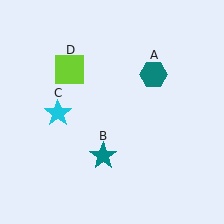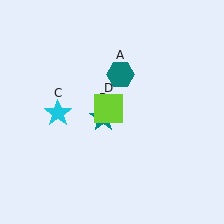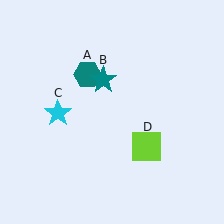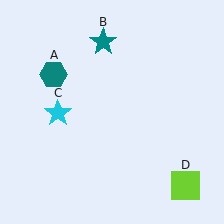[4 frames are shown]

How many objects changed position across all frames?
3 objects changed position: teal hexagon (object A), teal star (object B), lime square (object D).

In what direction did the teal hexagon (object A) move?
The teal hexagon (object A) moved left.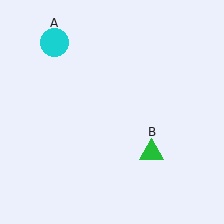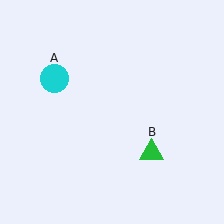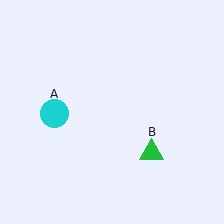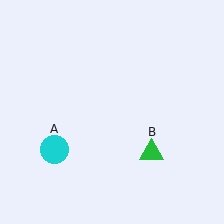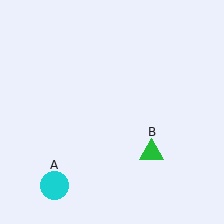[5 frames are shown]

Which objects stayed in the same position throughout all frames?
Green triangle (object B) remained stationary.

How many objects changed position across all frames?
1 object changed position: cyan circle (object A).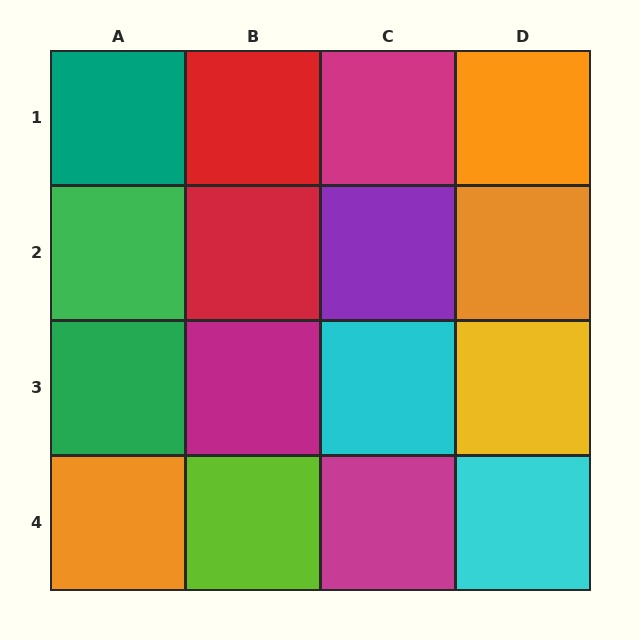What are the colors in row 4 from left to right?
Orange, lime, magenta, cyan.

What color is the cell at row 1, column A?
Teal.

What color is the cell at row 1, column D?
Orange.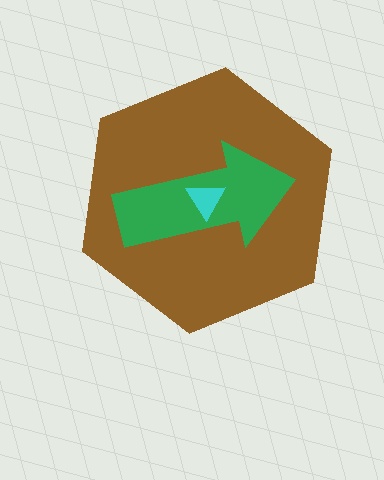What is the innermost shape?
The cyan triangle.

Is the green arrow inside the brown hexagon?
Yes.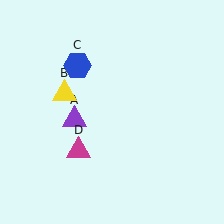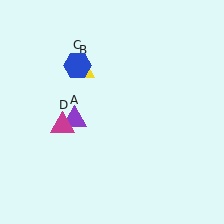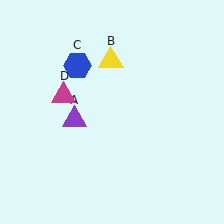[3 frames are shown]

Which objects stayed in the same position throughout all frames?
Purple triangle (object A) and blue hexagon (object C) remained stationary.